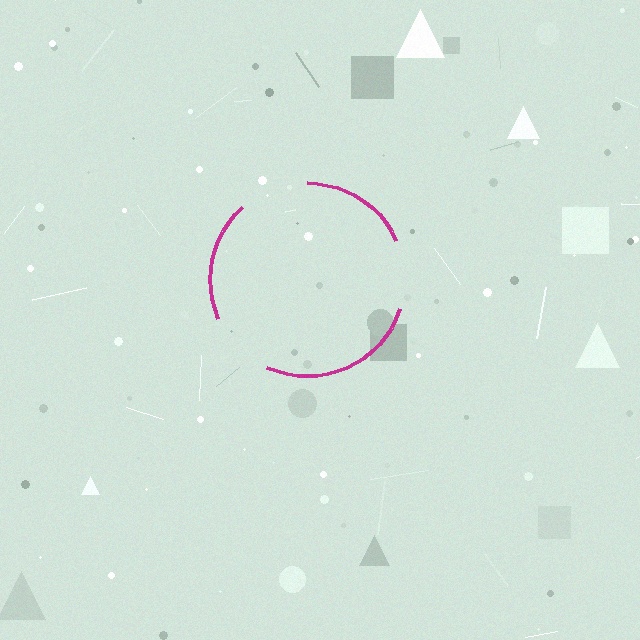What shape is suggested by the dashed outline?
The dashed outline suggests a circle.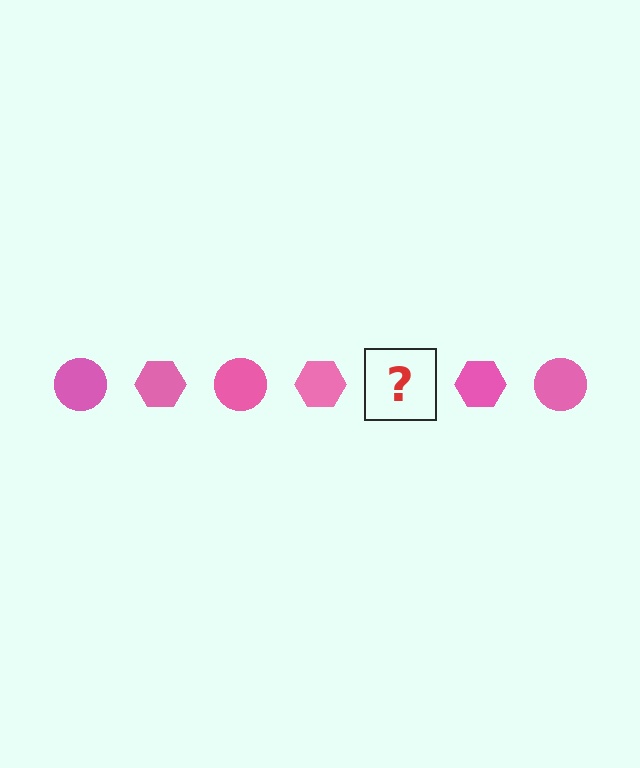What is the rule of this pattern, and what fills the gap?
The rule is that the pattern cycles through circle, hexagon shapes in pink. The gap should be filled with a pink circle.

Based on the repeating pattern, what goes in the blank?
The blank should be a pink circle.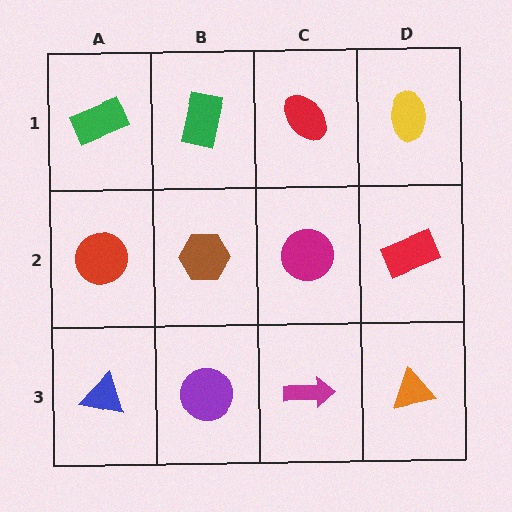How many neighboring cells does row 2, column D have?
3.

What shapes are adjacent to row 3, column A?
A red circle (row 2, column A), a purple circle (row 3, column B).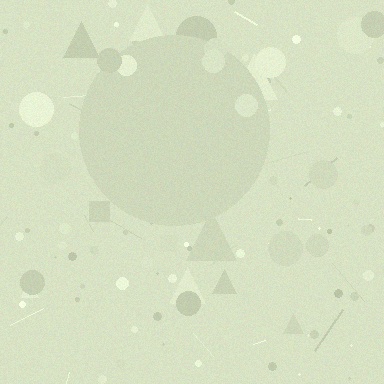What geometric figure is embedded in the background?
A circle is embedded in the background.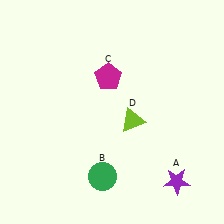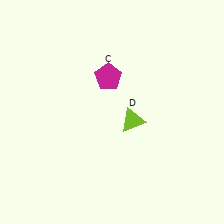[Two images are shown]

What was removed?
The purple star (A), the green circle (B) were removed in Image 2.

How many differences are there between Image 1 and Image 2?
There are 2 differences between the two images.